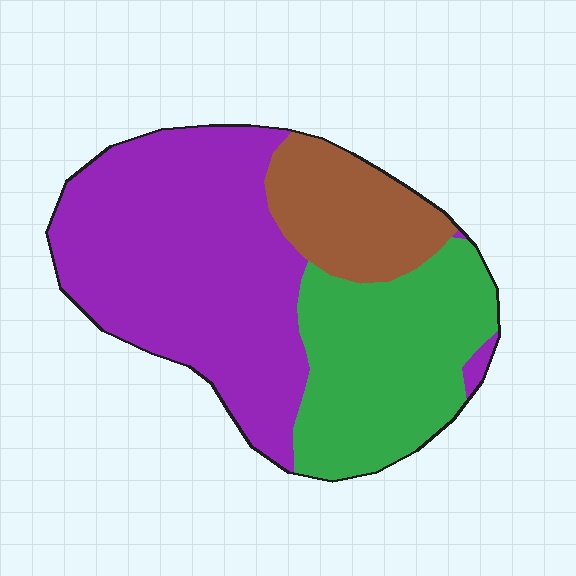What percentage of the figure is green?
Green takes up about one third (1/3) of the figure.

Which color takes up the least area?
Brown, at roughly 15%.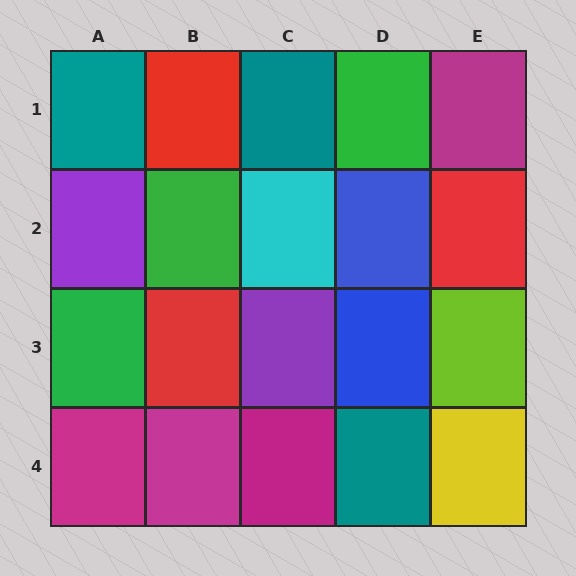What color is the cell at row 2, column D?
Blue.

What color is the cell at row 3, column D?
Blue.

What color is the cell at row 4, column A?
Magenta.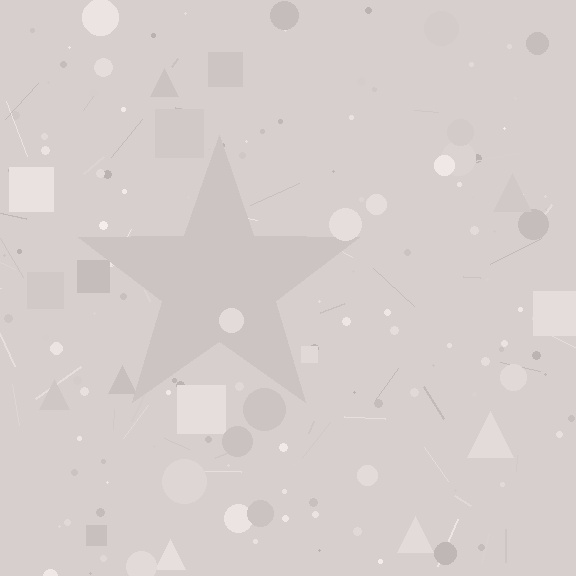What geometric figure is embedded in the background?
A star is embedded in the background.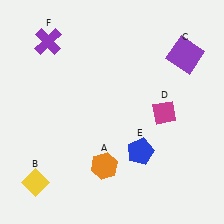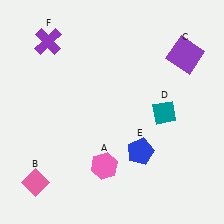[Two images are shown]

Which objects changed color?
A changed from orange to pink. B changed from yellow to pink. D changed from magenta to teal.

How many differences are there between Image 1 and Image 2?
There are 3 differences between the two images.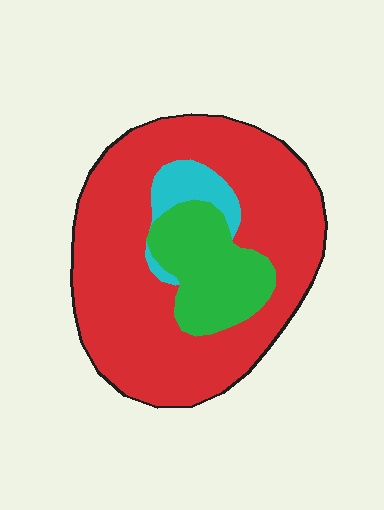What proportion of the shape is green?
Green takes up between a sixth and a third of the shape.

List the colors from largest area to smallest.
From largest to smallest: red, green, cyan.